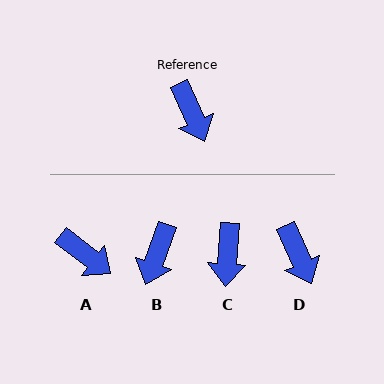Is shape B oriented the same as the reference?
No, it is off by about 44 degrees.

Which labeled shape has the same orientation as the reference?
D.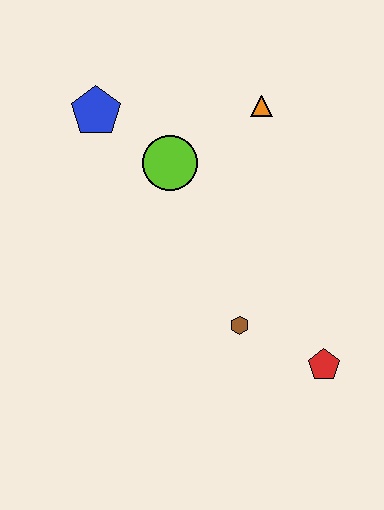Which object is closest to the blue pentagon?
The lime circle is closest to the blue pentagon.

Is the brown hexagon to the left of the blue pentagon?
No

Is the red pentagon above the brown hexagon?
No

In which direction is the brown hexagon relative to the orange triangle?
The brown hexagon is below the orange triangle.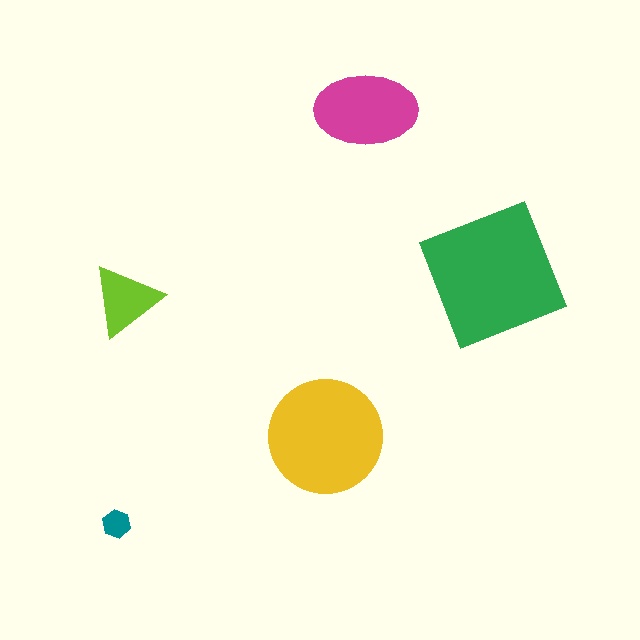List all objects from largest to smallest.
The green square, the yellow circle, the magenta ellipse, the lime triangle, the teal hexagon.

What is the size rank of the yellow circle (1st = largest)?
2nd.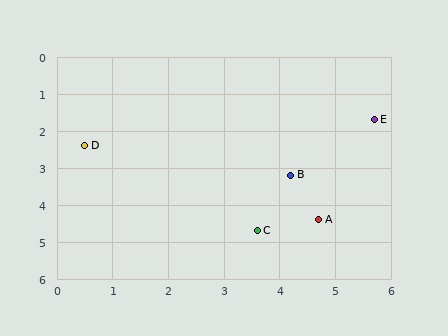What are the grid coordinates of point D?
Point D is at approximately (0.5, 2.4).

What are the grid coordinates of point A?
Point A is at approximately (4.7, 4.4).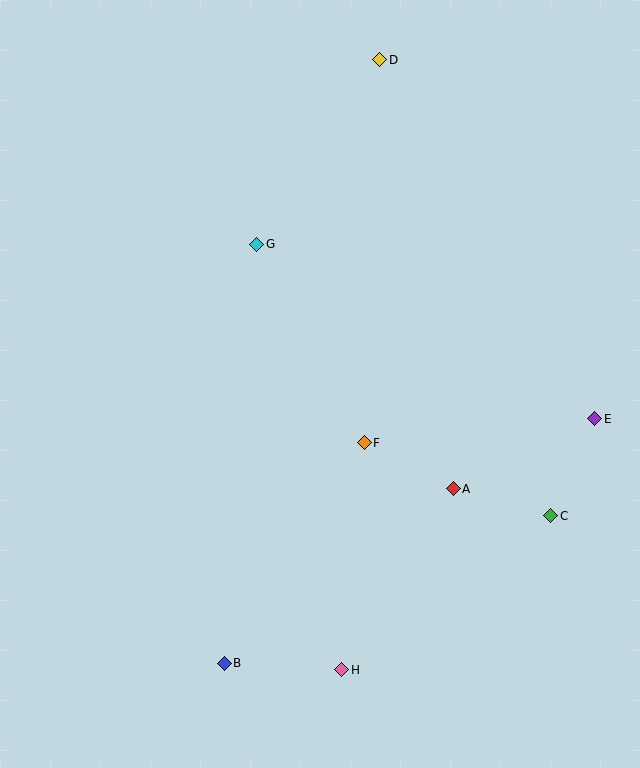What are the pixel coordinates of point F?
Point F is at (364, 443).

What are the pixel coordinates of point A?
Point A is at (453, 489).